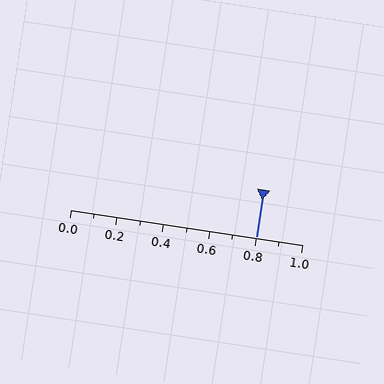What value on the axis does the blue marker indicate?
The marker indicates approximately 0.8.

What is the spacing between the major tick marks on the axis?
The major ticks are spaced 0.2 apart.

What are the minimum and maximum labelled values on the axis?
The axis runs from 0.0 to 1.0.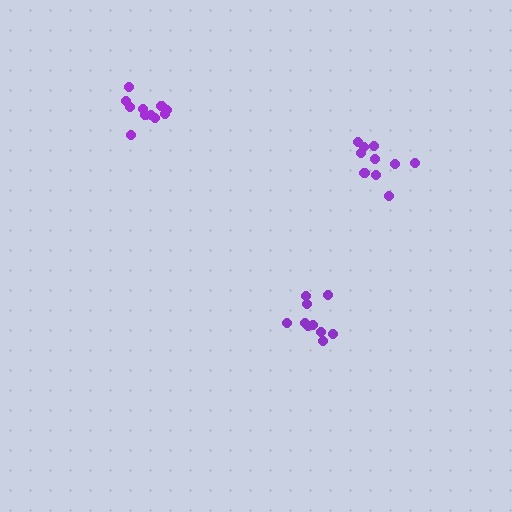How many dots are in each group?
Group 1: 11 dots, Group 2: 10 dots, Group 3: 10 dots (31 total).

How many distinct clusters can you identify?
There are 3 distinct clusters.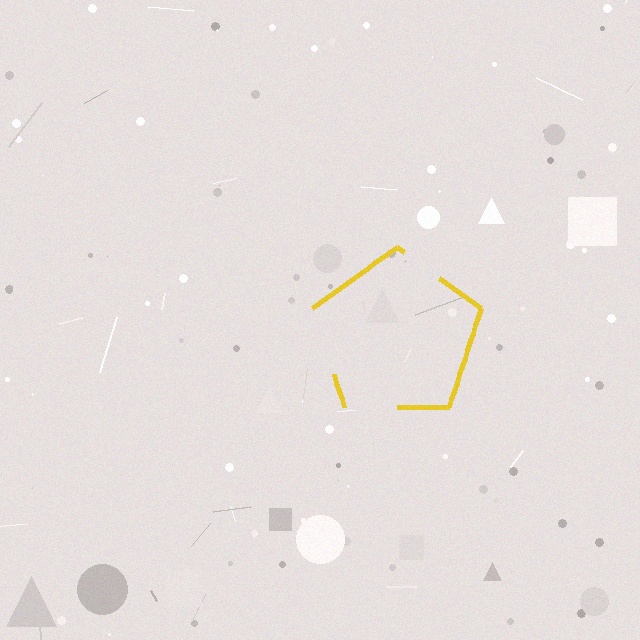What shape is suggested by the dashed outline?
The dashed outline suggests a pentagon.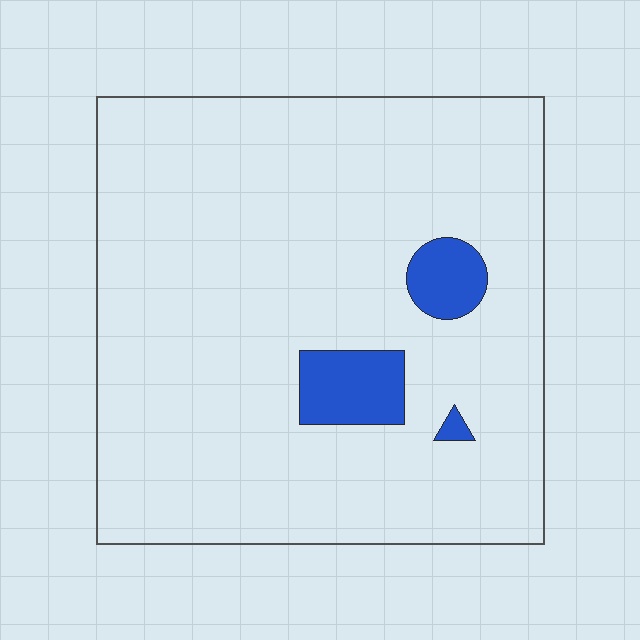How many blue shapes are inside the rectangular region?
3.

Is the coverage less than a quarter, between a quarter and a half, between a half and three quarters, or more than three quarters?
Less than a quarter.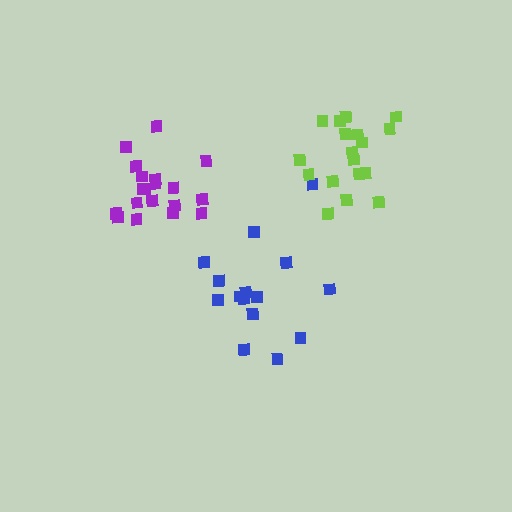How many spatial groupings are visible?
There are 3 spatial groupings.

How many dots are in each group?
Group 1: 19 dots, Group 2: 15 dots, Group 3: 18 dots (52 total).